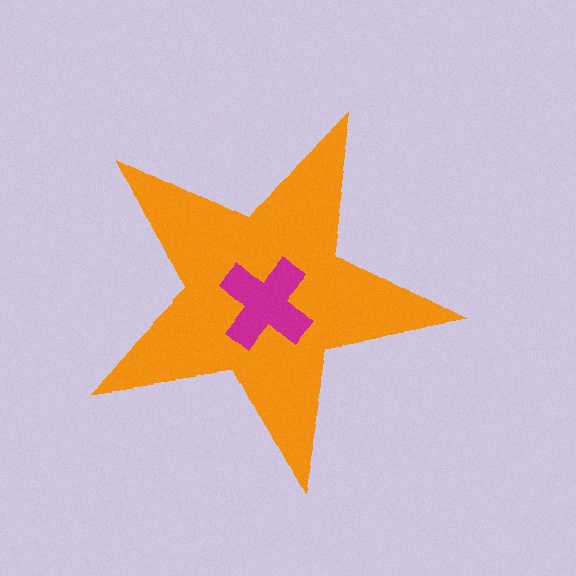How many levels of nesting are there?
2.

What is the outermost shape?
The orange star.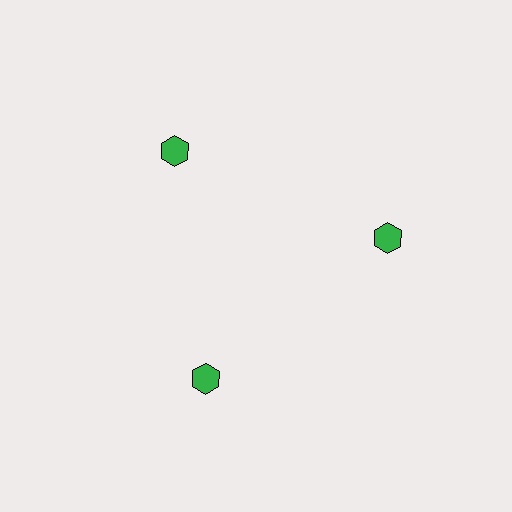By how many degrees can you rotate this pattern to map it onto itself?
The pattern maps onto itself every 120 degrees of rotation.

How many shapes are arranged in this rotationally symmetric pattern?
There are 3 shapes, arranged in 3 groups of 1.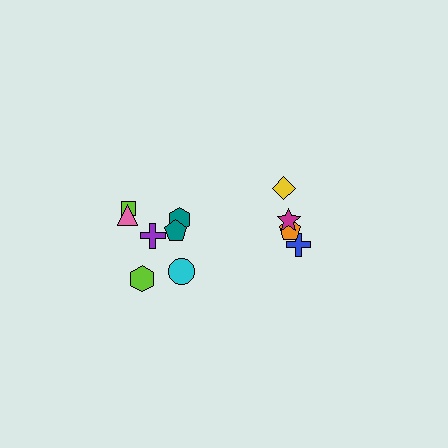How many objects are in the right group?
There are 4 objects.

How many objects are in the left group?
There are 7 objects.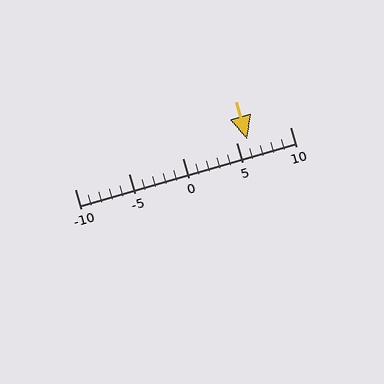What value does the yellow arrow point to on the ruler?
The yellow arrow points to approximately 6.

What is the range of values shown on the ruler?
The ruler shows values from -10 to 10.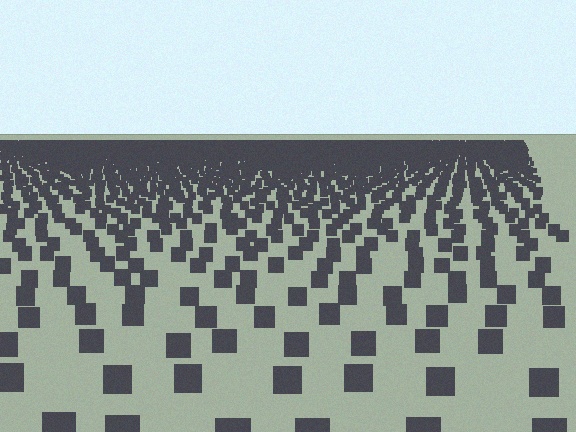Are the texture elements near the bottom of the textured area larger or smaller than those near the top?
Larger. Near the bottom, elements are closer to the viewer and appear at a bigger on-screen size.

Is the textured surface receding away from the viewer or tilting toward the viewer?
The surface is receding away from the viewer. Texture elements get smaller and denser toward the top.